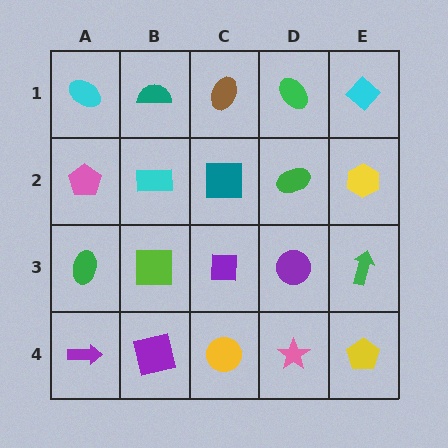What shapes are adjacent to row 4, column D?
A purple circle (row 3, column D), a yellow circle (row 4, column C), a yellow pentagon (row 4, column E).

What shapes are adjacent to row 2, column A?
A cyan ellipse (row 1, column A), a green ellipse (row 3, column A), a cyan rectangle (row 2, column B).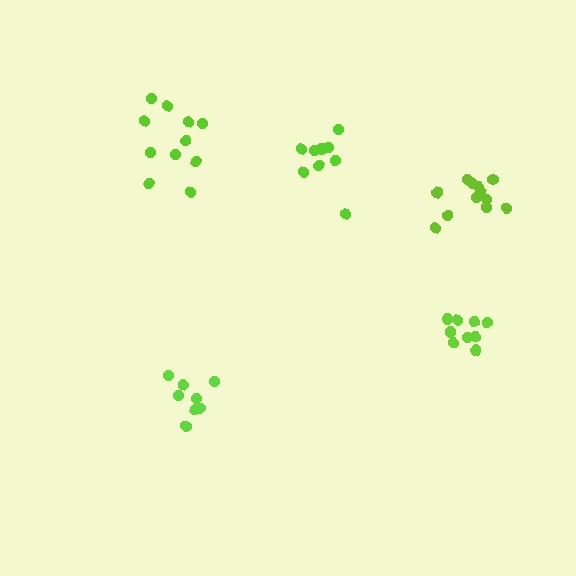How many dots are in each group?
Group 1: 13 dots, Group 2: 10 dots, Group 3: 8 dots, Group 4: 11 dots, Group 5: 9 dots (51 total).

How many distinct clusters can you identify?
There are 5 distinct clusters.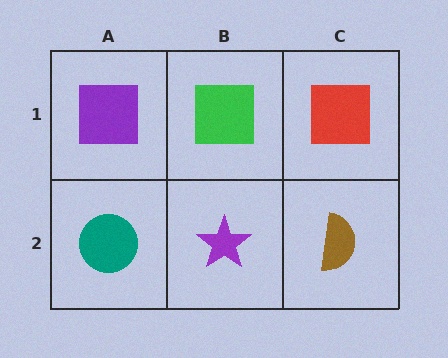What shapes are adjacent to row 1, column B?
A purple star (row 2, column B), a purple square (row 1, column A), a red square (row 1, column C).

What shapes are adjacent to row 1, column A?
A teal circle (row 2, column A), a green square (row 1, column B).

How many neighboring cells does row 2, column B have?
3.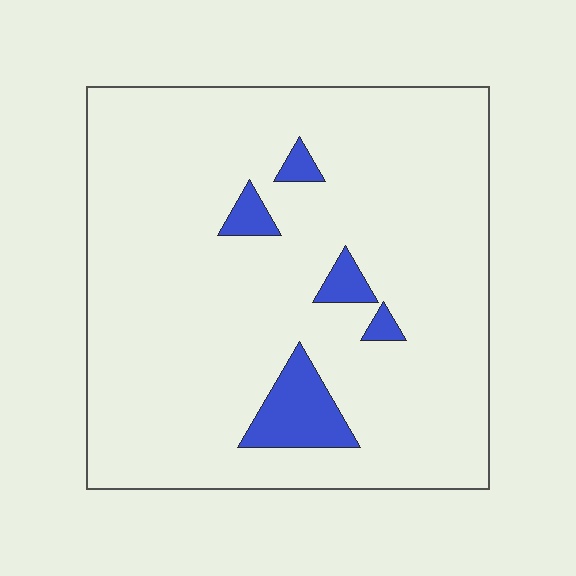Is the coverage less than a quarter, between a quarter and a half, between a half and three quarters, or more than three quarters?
Less than a quarter.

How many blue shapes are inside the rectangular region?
5.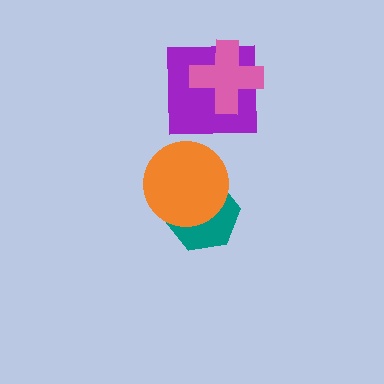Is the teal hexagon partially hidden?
Yes, it is partially covered by another shape.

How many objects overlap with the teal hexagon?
1 object overlaps with the teal hexagon.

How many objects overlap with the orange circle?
1 object overlaps with the orange circle.